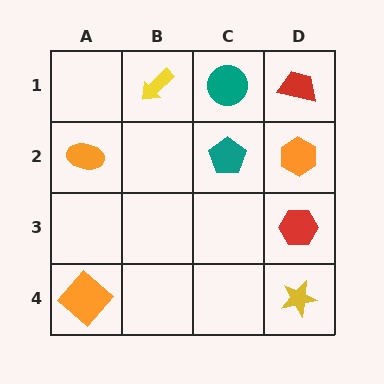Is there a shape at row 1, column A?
No, that cell is empty.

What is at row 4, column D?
A yellow star.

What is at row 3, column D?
A red hexagon.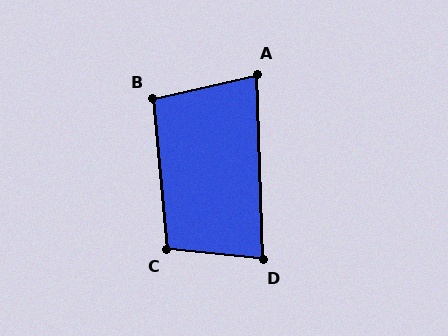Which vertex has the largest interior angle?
C, at approximately 101 degrees.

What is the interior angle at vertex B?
Approximately 98 degrees (obtuse).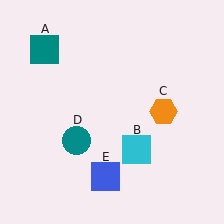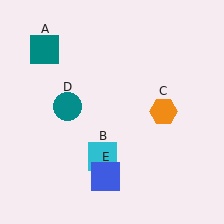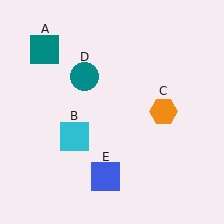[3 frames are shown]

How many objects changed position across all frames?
2 objects changed position: cyan square (object B), teal circle (object D).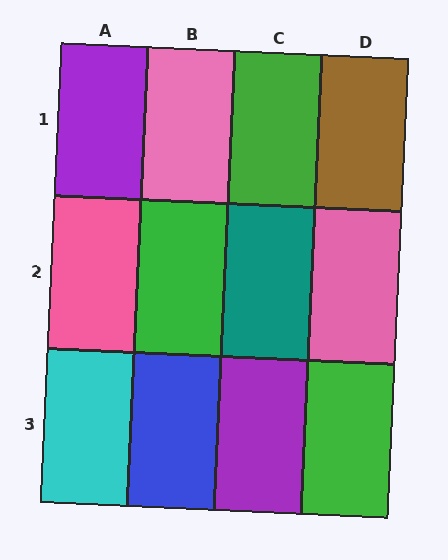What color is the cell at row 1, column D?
Brown.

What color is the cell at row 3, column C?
Purple.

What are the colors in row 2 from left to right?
Pink, green, teal, pink.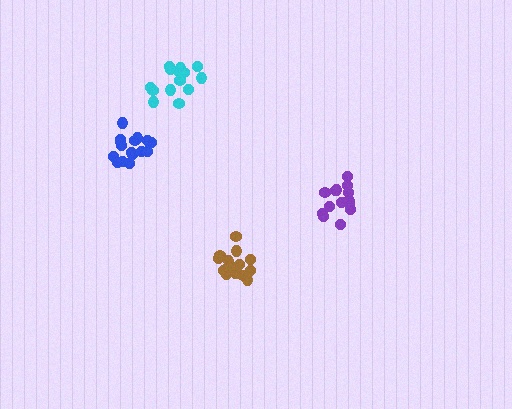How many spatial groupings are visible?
There are 4 spatial groupings.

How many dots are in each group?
Group 1: 14 dots, Group 2: 16 dots, Group 3: 19 dots, Group 4: 14 dots (63 total).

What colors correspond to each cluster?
The clusters are colored: cyan, blue, brown, purple.